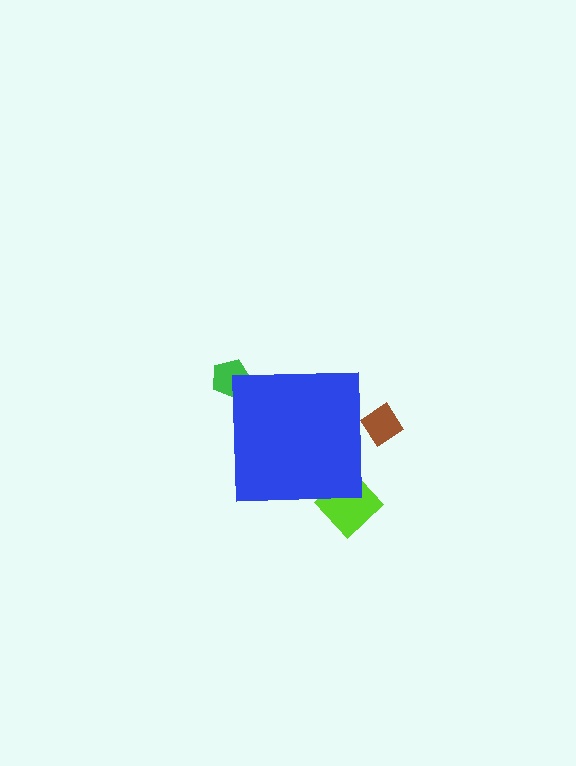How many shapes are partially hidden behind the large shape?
3 shapes are partially hidden.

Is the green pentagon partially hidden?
Yes, the green pentagon is partially hidden behind the blue square.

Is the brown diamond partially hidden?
Yes, the brown diamond is partially hidden behind the blue square.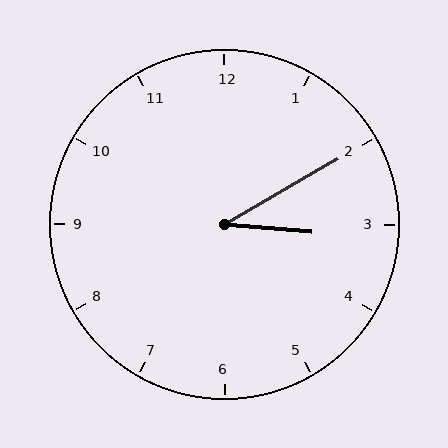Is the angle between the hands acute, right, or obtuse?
It is acute.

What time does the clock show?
3:10.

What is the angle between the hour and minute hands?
Approximately 35 degrees.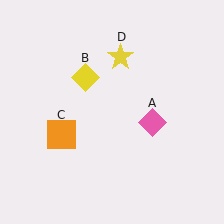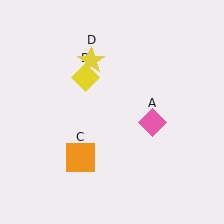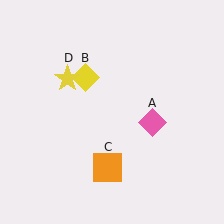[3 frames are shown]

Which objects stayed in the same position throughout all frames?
Pink diamond (object A) and yellow diamond (object B) remained stationary.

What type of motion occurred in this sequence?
The orange square (object C), yellow star (object D) rotated counterclockwise around the center of the scene.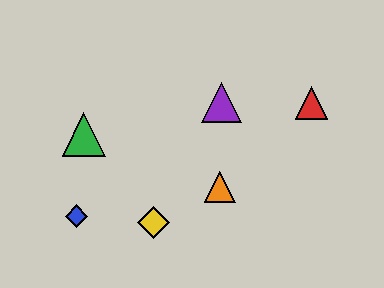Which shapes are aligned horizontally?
The red triangle, the purple triangle are aligned horizontally.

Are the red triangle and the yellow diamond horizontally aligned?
No, the red triangle is at y≈103 and the yellow diamond is at y≈222.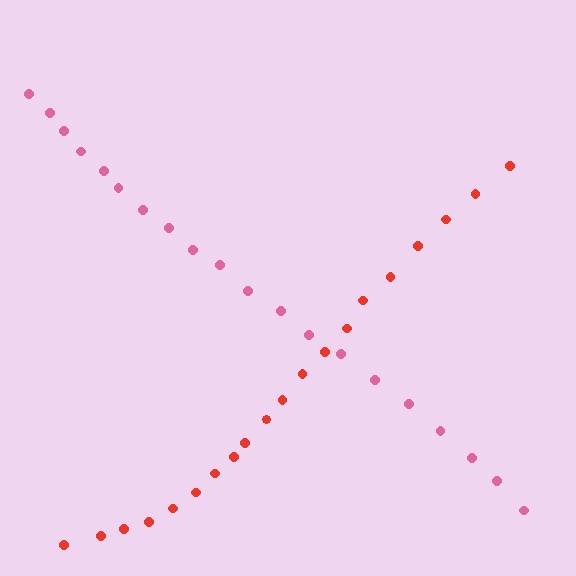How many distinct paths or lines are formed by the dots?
There are 2 distinct paths.